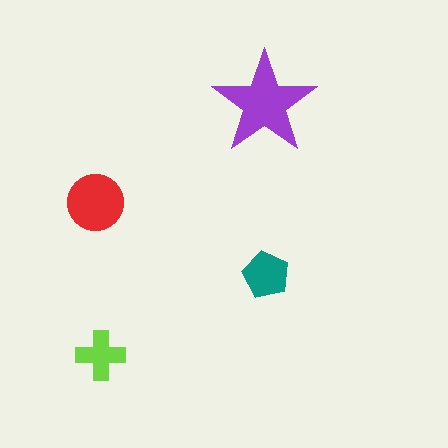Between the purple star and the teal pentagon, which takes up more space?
The purple star.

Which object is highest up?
The purple star is topmost.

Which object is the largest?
The purple star.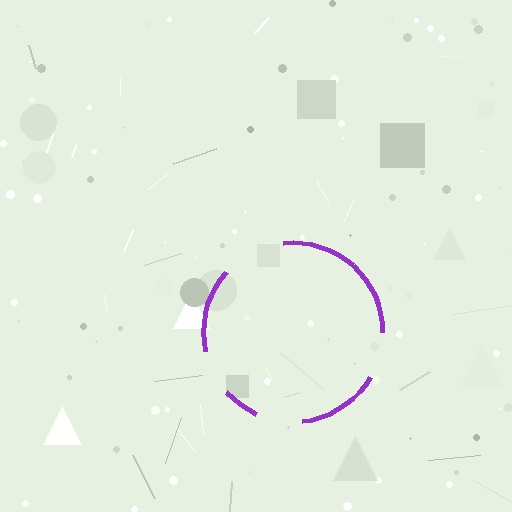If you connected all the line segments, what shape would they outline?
They would outline a circle.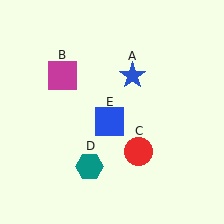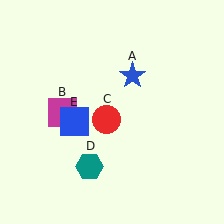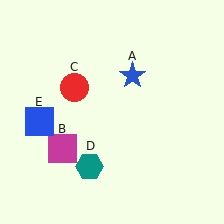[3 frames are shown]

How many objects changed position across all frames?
3 objects changed position: magenta square (object B), red circle (object C), blue square (object E).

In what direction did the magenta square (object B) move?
The magenta square (object B) moved down.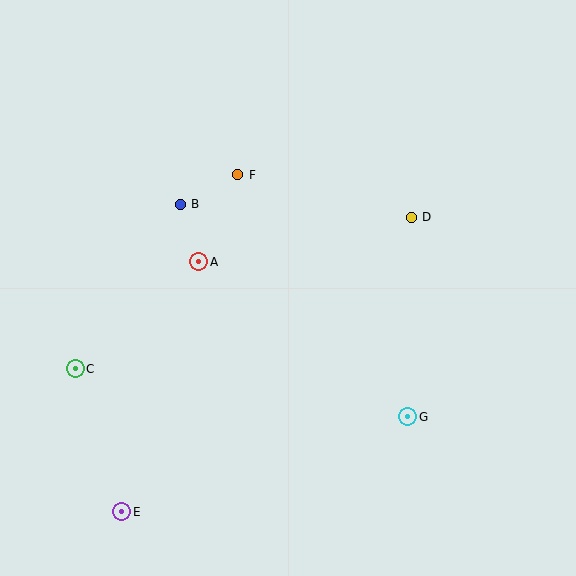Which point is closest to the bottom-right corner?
Point G is closest to the bottom-right corner.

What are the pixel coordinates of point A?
Point A is at (199, 262).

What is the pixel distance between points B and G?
The distance between B and G is 311 pixels.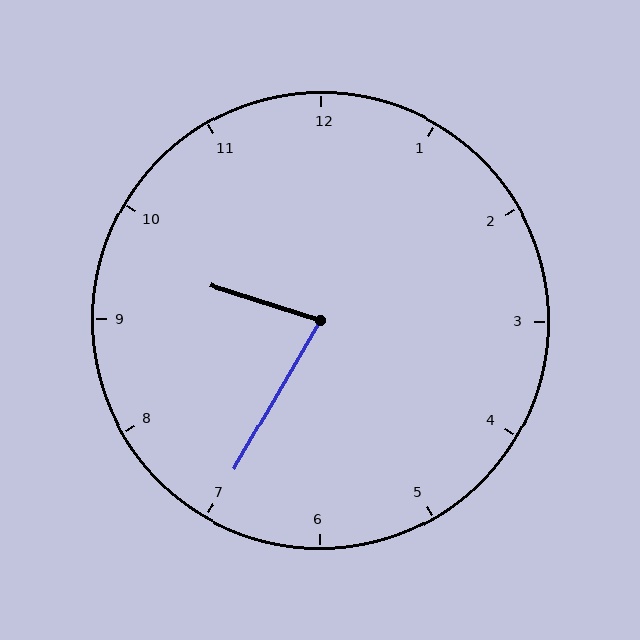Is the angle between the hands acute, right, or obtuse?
It is acute.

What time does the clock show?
9:35.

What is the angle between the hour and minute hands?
Approximately 78 degrees.